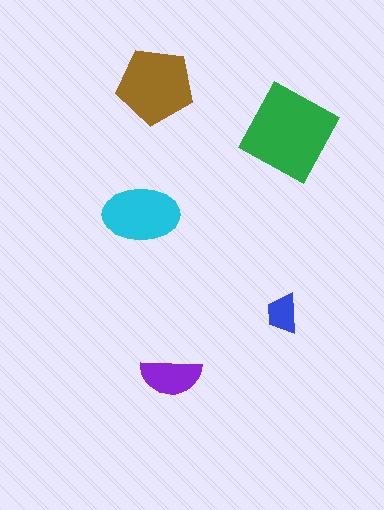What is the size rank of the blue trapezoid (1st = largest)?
5th.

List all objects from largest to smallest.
The green diamond, the brown pentagon, the cyan ellipse, the purple semicircle, the blue trapezoid.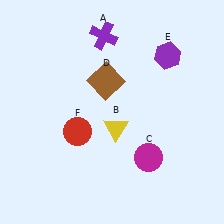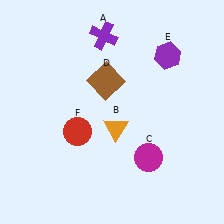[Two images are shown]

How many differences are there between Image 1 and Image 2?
There is 1 difference between the two images.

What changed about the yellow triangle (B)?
In Image 1, B is yellow. In Image 2, it changed to orange.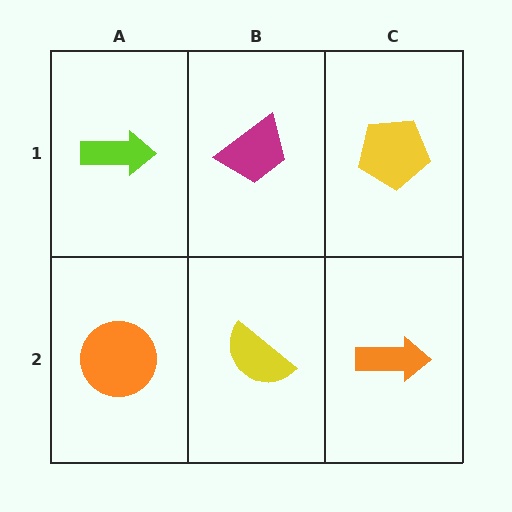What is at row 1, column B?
A magenta trapezoid.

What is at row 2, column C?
An orange arrow.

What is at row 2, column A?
An orange circle.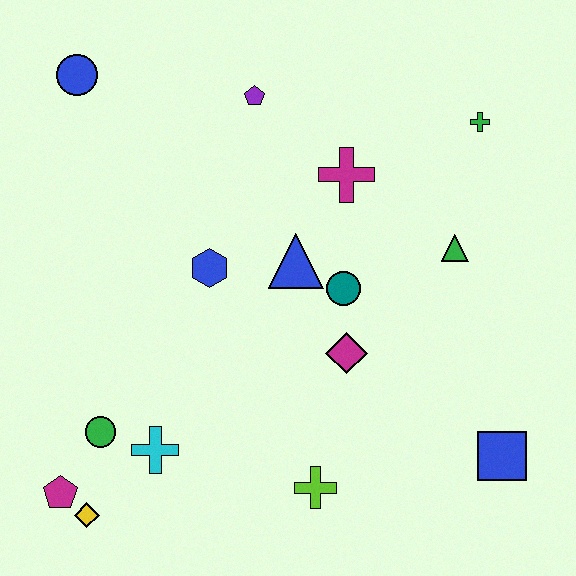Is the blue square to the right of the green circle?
Yes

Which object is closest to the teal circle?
The blue triangle is closest to the teal circle.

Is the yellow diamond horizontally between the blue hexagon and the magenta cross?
No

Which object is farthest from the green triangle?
The magenta pentagon is farthest from the green triangle.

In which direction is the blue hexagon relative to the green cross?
The blue hexagon is to the left of the green cross.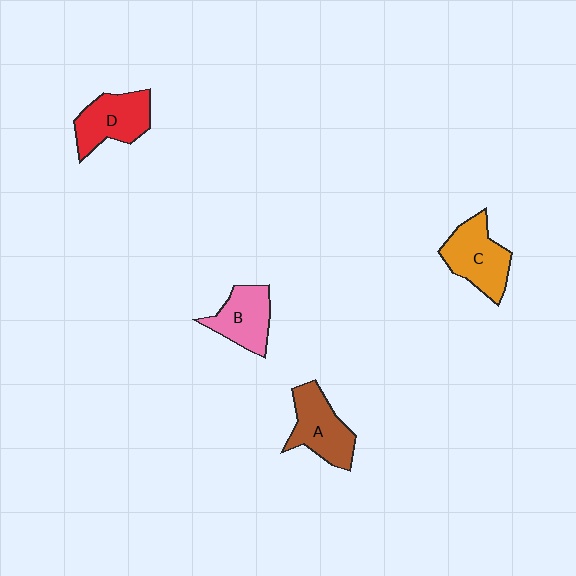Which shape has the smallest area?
Shape B (pink).